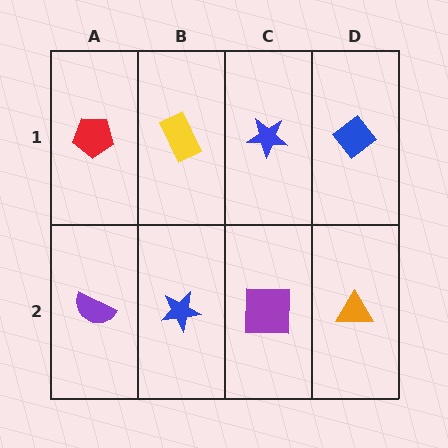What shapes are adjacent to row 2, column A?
A red pentagon (row 1, column A), a blue star (row 2, column B).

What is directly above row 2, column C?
A blue star.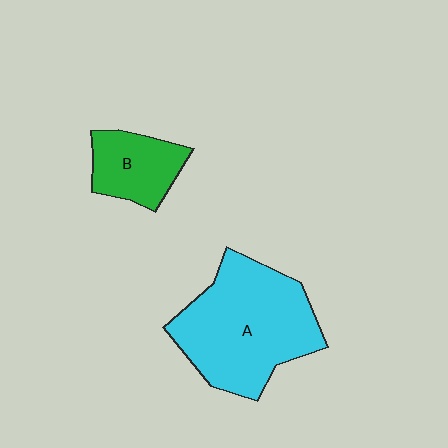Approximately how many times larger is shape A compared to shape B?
Approximately 2.4 times.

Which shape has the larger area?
Shape A (cyan).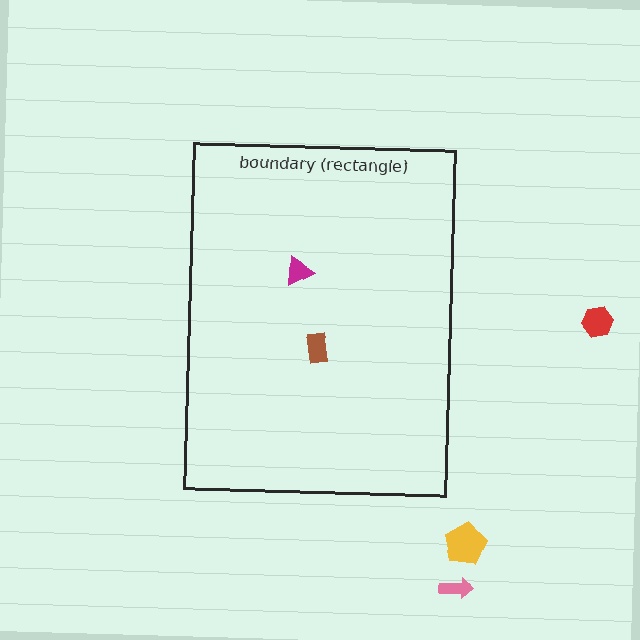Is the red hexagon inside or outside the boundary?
Outside.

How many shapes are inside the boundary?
2 inside, 3 outside.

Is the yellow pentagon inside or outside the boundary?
Outside.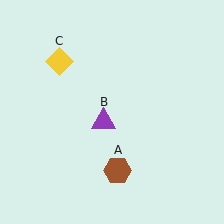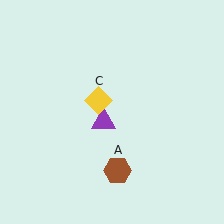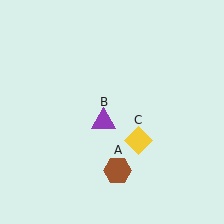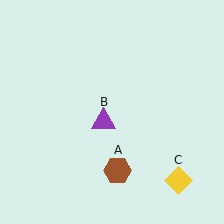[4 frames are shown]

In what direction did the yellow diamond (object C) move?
The yellow diamond (object C) moved down and to the right.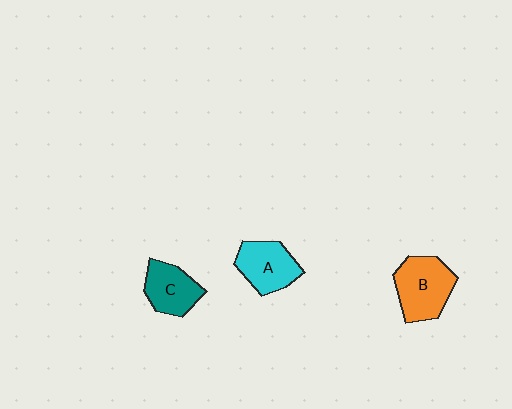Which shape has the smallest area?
Shape C (teal).